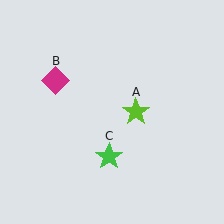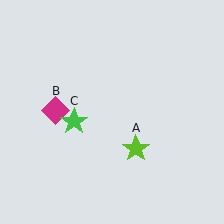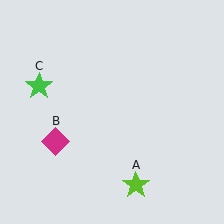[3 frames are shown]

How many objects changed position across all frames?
3 objects changed position: lime star (object A), magenta diamond (object B), green star (object C).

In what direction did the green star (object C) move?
The green star (object C) moved up and to the left.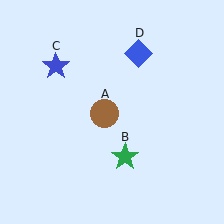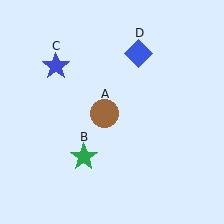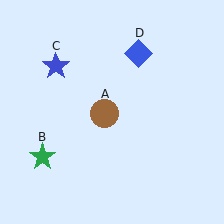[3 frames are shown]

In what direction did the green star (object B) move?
The green star (object B) moved left.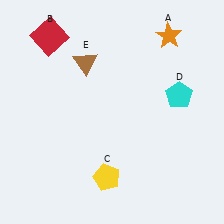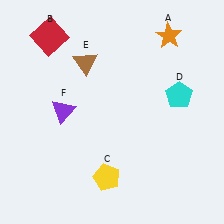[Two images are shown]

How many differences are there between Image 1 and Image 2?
There is 1 difference between the two images.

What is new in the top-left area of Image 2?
A purple triangle (F) was added in the top-left area of Image 2.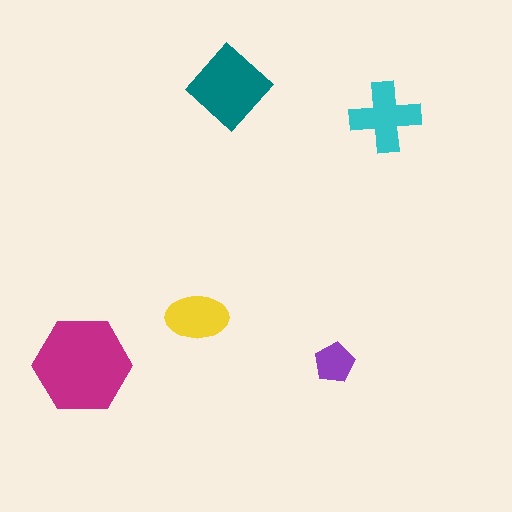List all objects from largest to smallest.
The magenta hexagon, the teal diamond, the cyan cross, the yellow ellipse, the purple pentagon.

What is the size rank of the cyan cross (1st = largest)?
3rd.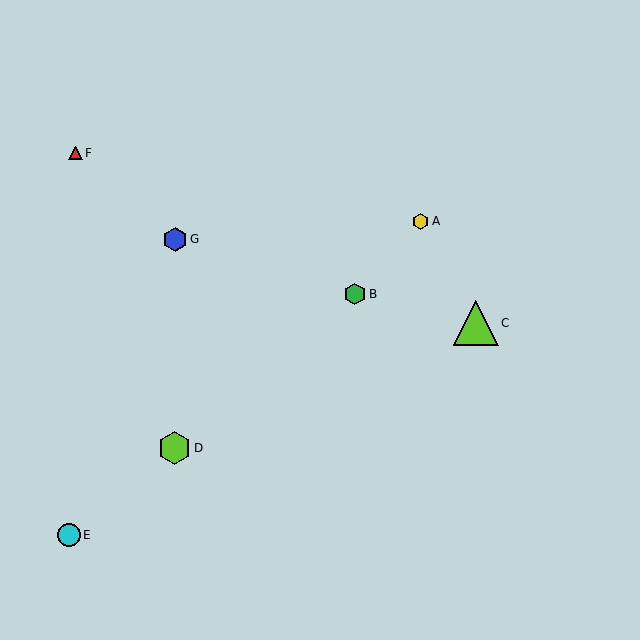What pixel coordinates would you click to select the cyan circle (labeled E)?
Click at (69, 535) to select the cyan circle E.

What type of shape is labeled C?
Shape C is a lime triangle.